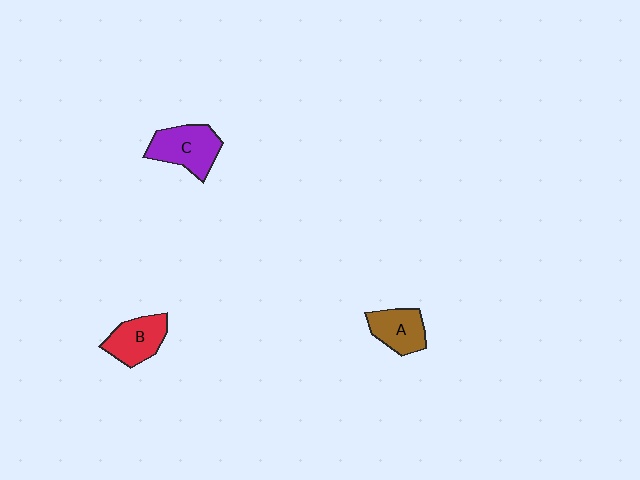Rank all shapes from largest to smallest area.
From largest to smallest: C (purple), B (red), A (brown).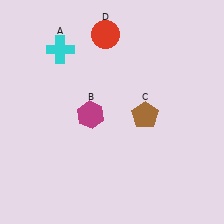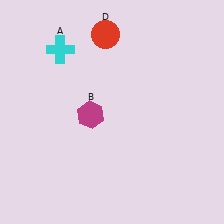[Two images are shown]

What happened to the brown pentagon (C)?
The brown pentagon (C) was removed in Image 2. It was in the bottom-right area of Image 1.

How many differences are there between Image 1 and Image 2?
There is 1 difference between the two images.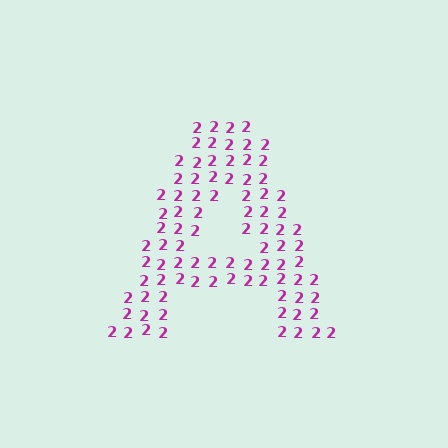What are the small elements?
The small elements are digit 2's.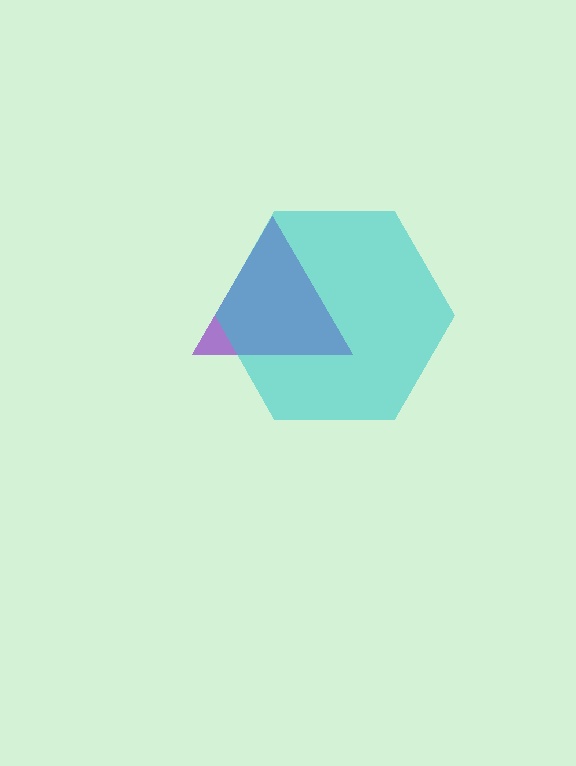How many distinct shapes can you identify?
There are 2 distinct shapes: a purple triangle, a cyan hexagon.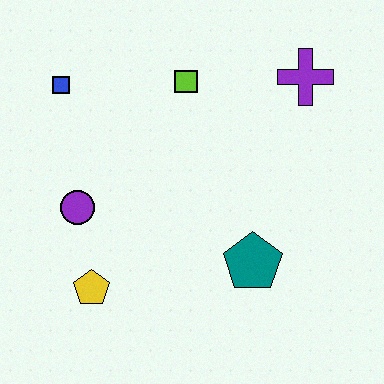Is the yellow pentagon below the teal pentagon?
Yes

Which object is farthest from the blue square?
The teal pentagon is farthest from the blue square.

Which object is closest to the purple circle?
The yellow pentagon is closest to the purple circle.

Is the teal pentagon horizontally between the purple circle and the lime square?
No